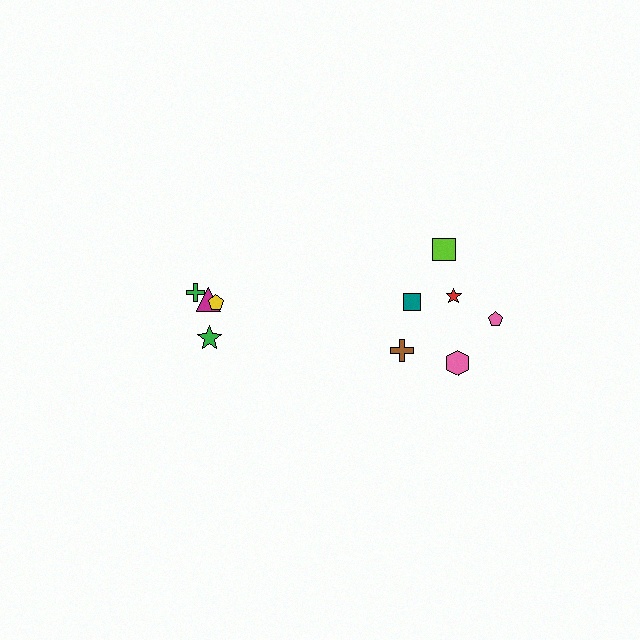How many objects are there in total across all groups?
There are 10 objects.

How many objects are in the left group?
There are 4 objects.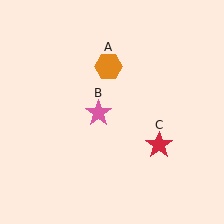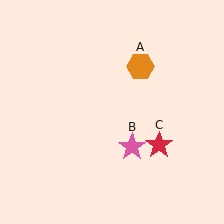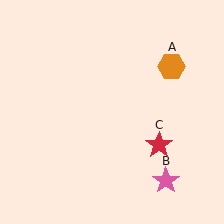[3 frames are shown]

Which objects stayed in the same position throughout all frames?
Red star (object C) remained stationary.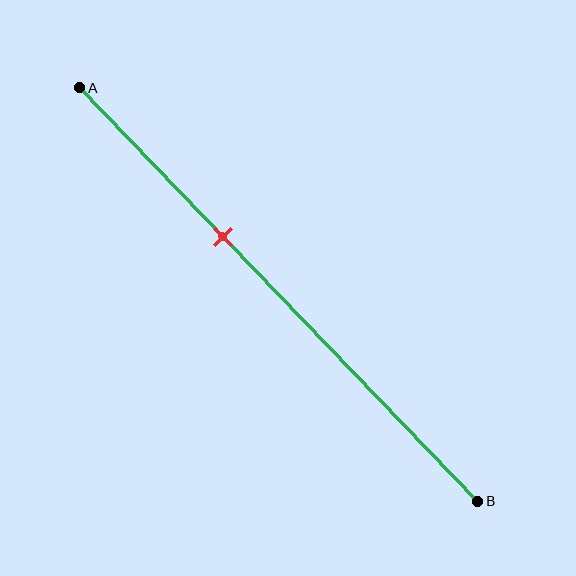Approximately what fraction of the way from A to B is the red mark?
The red mark is approximately 35% of the way from A to B.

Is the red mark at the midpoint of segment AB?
No, the mark is at about 35% from A, not at the 50% midpoint.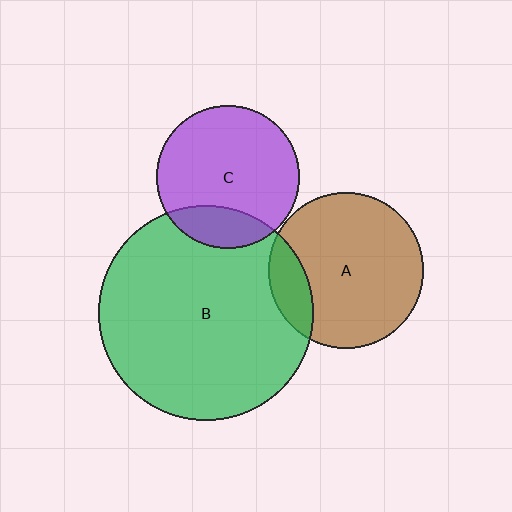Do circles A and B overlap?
Yes.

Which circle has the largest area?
Circle B (green).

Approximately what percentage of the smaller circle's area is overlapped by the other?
Approximately 15%.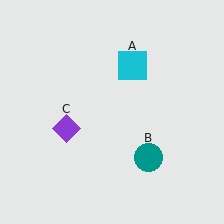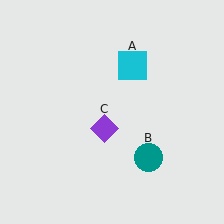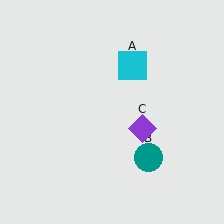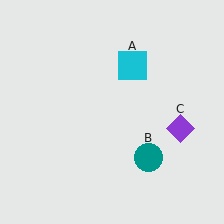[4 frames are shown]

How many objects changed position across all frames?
1 object changed position: purple diamond (object C).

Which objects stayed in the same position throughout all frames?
Cyan square (object A) and teal circle (object B) remained stationary.